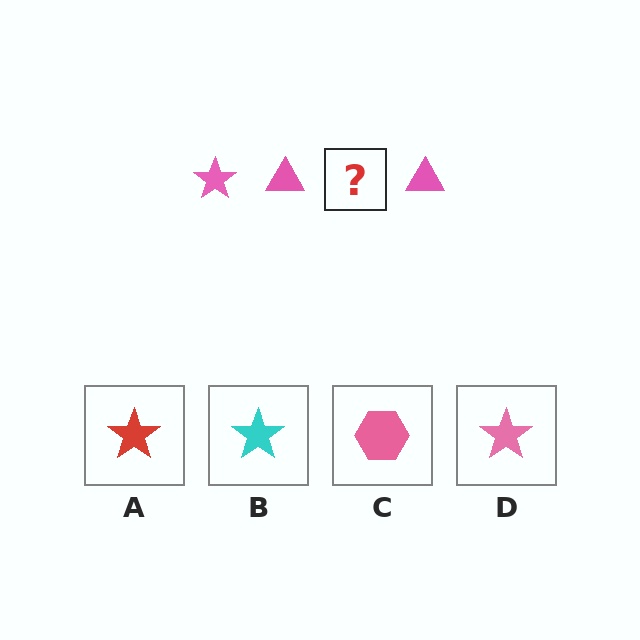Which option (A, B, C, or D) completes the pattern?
D.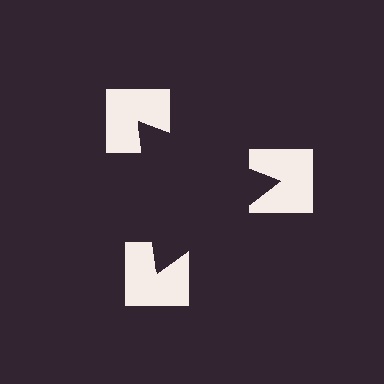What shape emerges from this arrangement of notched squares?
An illusory triangle — its edges are inferred from the aligned wedge cuts in the notched squares, not physically drawn.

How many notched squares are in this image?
There are 3 — one at each vertex of the illusory triangle.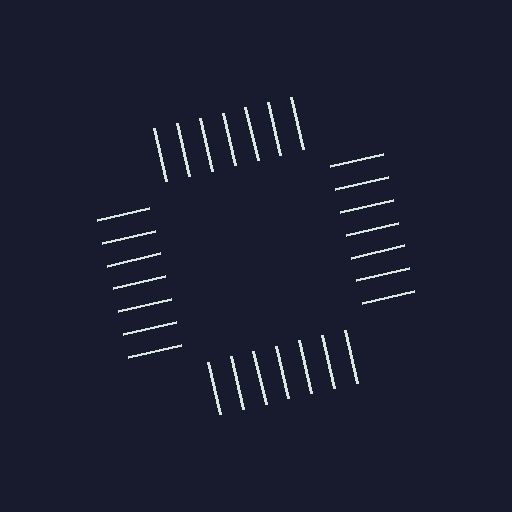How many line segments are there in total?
28 — 7 along each of the 4 edges.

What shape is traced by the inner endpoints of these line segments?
An illusory square — the line segments terminate on its edges but no continuous stroke is drawn.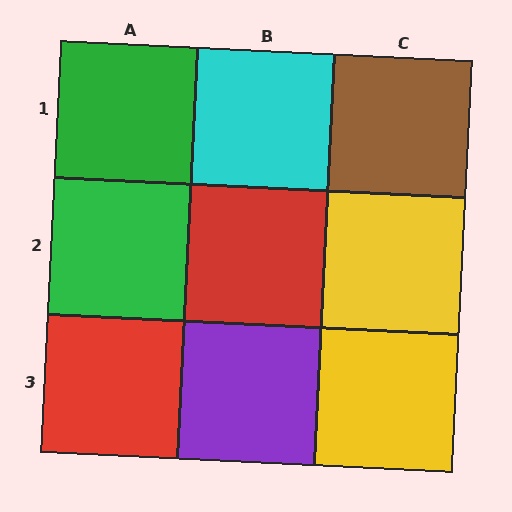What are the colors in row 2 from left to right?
Green, red, yellow.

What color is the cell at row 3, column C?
Yellow.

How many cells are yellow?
2 cells are yellow.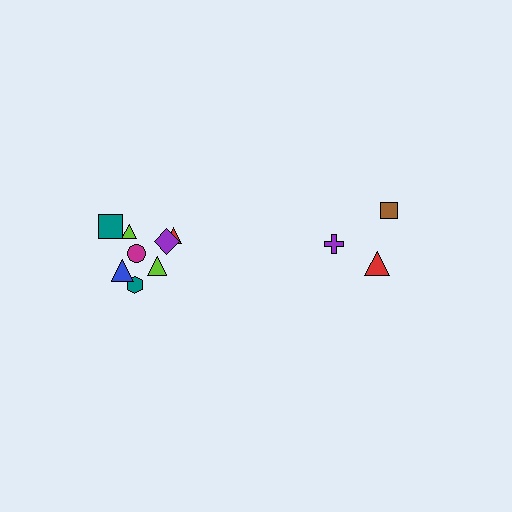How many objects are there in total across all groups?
There are 11 objects.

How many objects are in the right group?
There are 3 objects.